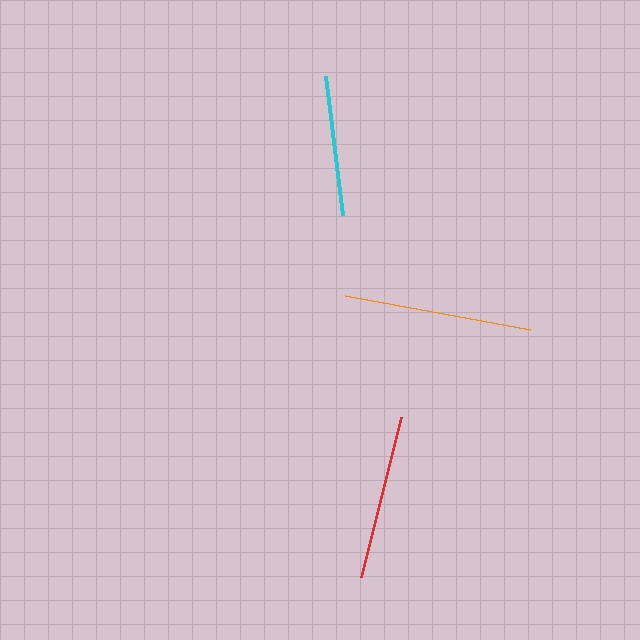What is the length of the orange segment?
The orange segment is approximately 188 pixels long.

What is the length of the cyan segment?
The cyan segment is approximately 139 pixels long.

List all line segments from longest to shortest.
From longest to shortest: orange, red, cyan.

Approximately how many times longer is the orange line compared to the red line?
The orange line is approximately 1.1 times the length of the red line.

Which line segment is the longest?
The orange line is the longest at approximately 188 pixels.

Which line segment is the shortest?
The cyan line is the shortest at approximately 139 pixels.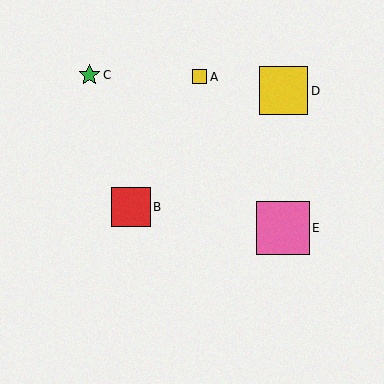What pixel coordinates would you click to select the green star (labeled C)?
Click at (89, 75) to select the green star C.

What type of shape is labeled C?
Shape C is a green star.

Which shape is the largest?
The pink square (labeled E) is the largest.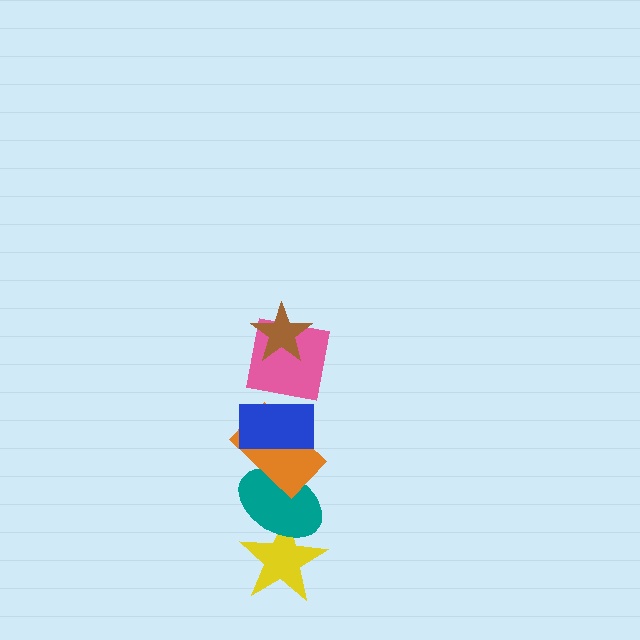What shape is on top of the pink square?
The brown star is on top of the pink square.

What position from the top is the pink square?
The pink square is 2nd from the top.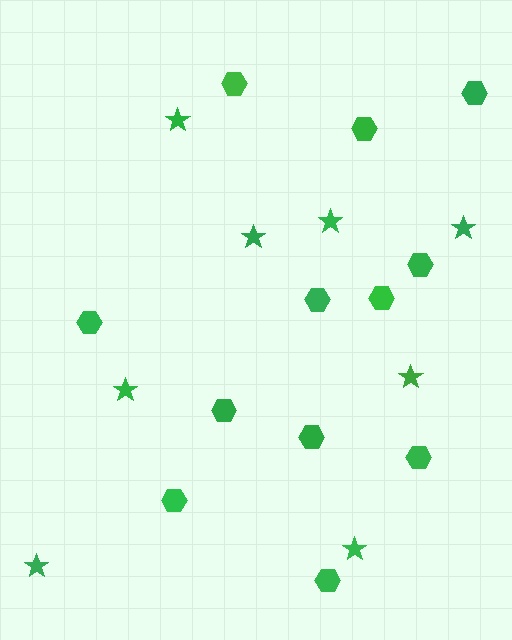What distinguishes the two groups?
There are 2 groups: one group of hexagons (12) and one group of stars (8).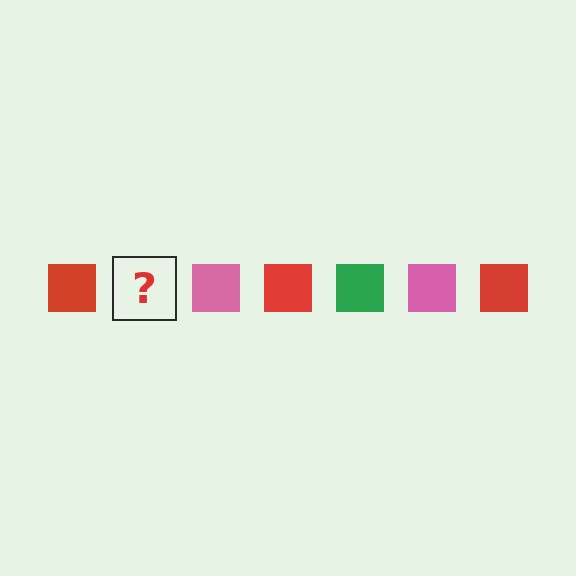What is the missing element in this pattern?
The missing element is a green square.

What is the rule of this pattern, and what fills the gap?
The rule is that the pattern cycles through red, green, pink squares. The gap should be filled with a green square.